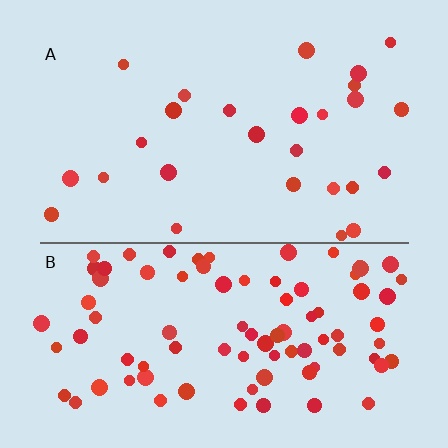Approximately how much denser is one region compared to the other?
Approximately 3.3× — region B over region A.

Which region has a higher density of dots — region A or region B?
B (the bottom).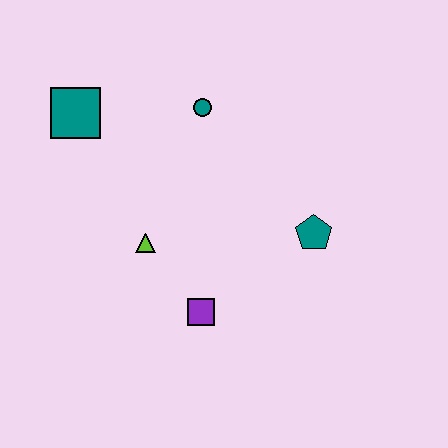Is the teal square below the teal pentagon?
No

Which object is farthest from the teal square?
The teal pentagon is farthest from the teal square.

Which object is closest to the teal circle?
The teal square is closest to the teal circle.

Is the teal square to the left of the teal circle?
Yes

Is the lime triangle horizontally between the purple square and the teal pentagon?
No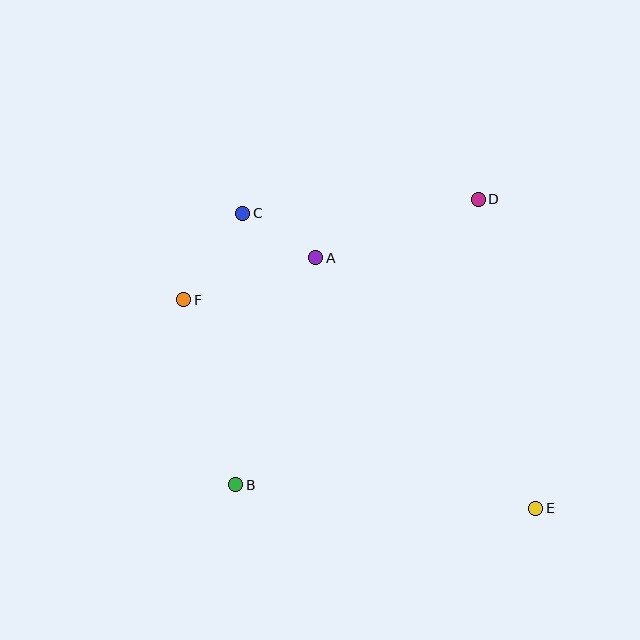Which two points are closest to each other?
Points A and C are closest to each other.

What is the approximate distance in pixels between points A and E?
The distance between A and E is approximately 333 pixels.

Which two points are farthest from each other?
Points C and E are farthest from each other.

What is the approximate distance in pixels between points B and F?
The distance between B and F is approximately 192 pixels.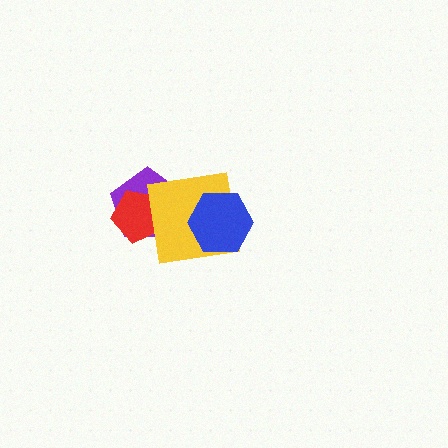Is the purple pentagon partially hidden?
Yes, it is partially covered by another shape.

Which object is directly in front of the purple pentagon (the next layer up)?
The red pentagon is directly in front of the purple pentagon.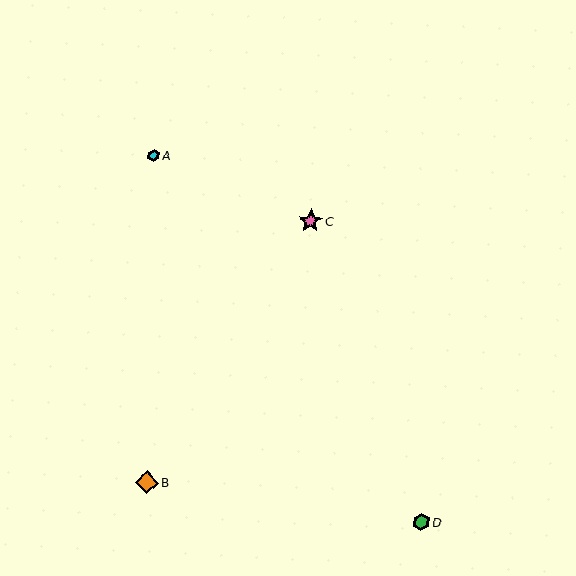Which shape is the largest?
The pink star (labeled C) is the largest.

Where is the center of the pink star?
The center of the pink star is at (310, 221).